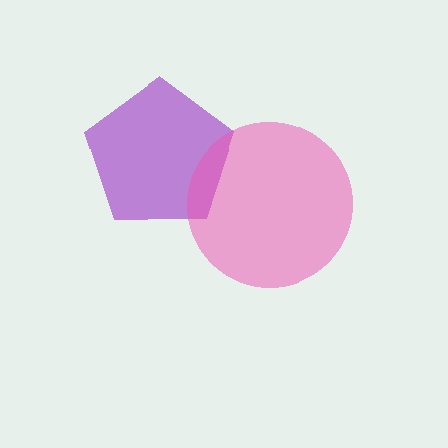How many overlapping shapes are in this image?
There are 2 overlapping shapes in the image.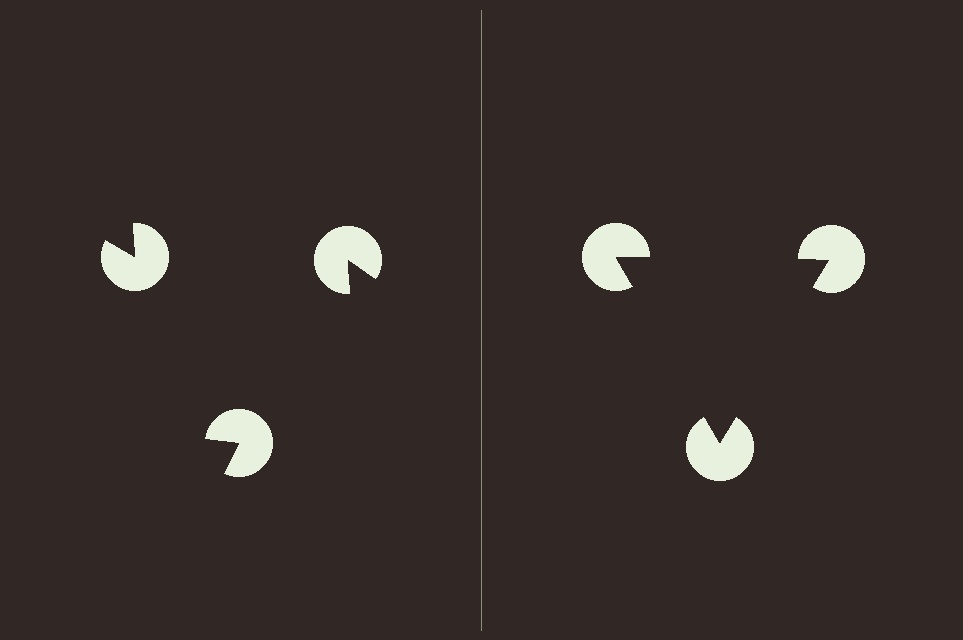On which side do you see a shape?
An illusory triangle appears on the right side. On the left side the wedge cuts are rotated, so no coherent shape forms.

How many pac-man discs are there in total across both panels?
6 — 3 on each side.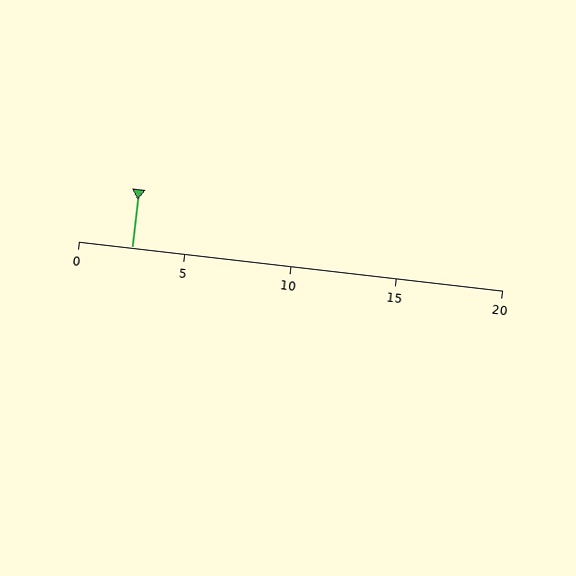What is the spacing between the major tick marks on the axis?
The major ticks are spaced 5 apart.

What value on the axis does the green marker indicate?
The marker indicates approximately 2.5.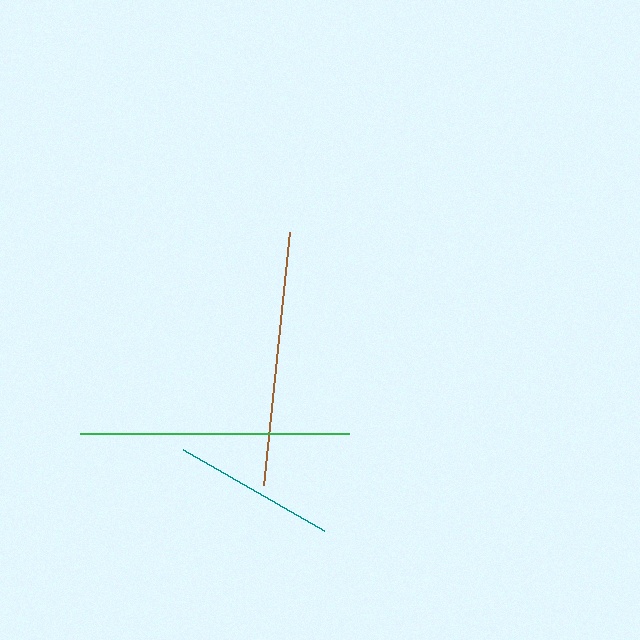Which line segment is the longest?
The green line is the longest at approximately 269 pixels.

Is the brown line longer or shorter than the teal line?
The brown line is longer than the teal line.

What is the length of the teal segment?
The teal segment is approximately 163 pixels long.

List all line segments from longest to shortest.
From longest to shortest: green, brown, teal.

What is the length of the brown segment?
The brown segment is approximately 254 pixels long.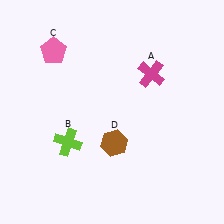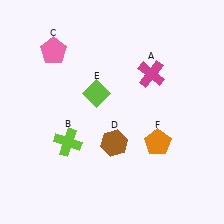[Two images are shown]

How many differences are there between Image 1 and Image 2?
There are 2 differences between the two images.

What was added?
A lime diamond (E), an orange pentagon (F) were added in Image 2.